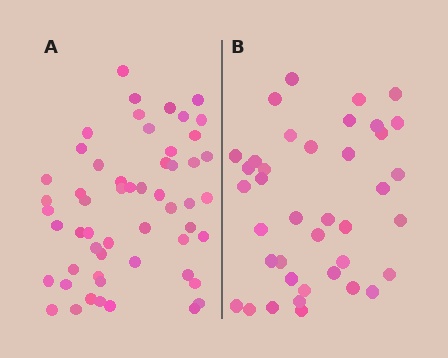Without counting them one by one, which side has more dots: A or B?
Region A (the left region) has more dots.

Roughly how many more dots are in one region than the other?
Region A has approximately 15 more dots than region B.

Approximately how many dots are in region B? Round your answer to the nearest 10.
About 40 dots. (The exact count is 39, which rounds to 40.)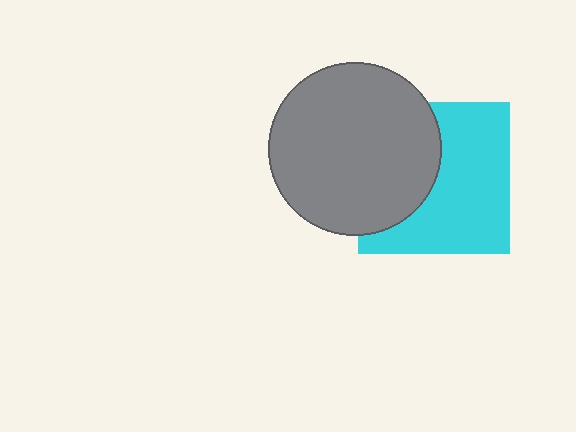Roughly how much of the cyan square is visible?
About half of it is visible (roughly 59%).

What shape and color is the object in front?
The object in front is a gray circle.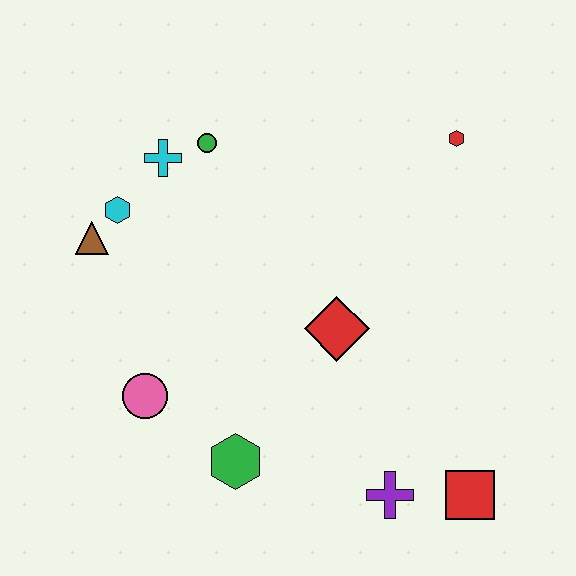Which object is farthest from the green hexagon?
The red hexagon is farthest from the green hexagon.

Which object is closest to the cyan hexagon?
The brown triangle is closest to the cyan hexagon.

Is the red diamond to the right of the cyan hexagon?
Yes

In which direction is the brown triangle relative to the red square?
The brown triangle is to the left of the red square.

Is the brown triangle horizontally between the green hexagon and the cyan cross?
No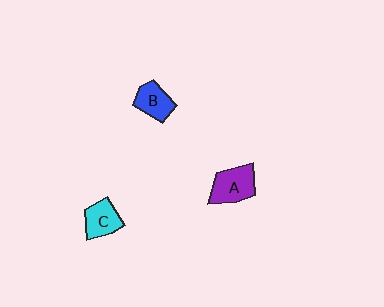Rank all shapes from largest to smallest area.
From largest to smallest: A (purple), C (cyan), B (blue).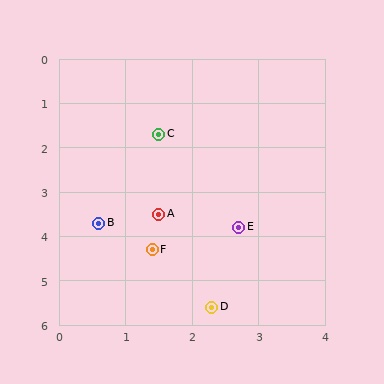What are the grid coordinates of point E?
Point E is at approximately (2.7, 3.8).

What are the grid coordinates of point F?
Point F is at approximately (1.4, 4.3).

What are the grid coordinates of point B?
Point B is at approximately (0.6, 3.7).